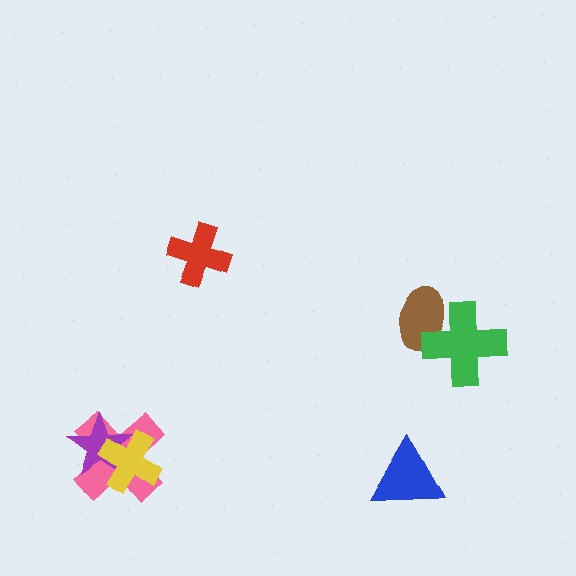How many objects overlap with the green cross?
1 object overlaps with the green cross.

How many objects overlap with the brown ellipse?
1 object overlaps with the brown ellipse.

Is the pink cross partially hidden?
Yes, it is partially covered by another shape.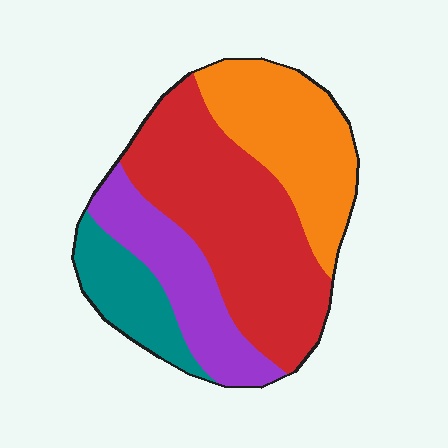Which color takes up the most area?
Red, at roughly 40%.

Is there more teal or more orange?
Orange.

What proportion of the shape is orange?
Orange takes up between a sixth and a third of the shape.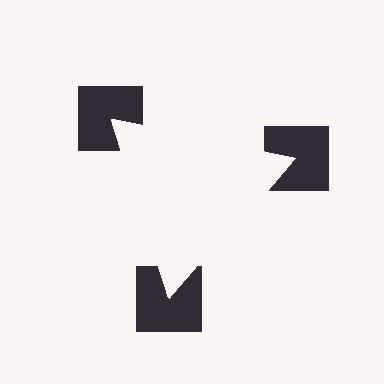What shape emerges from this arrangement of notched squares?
An illusory triangle — its edges are inferred from the aligned wedge cuts in the notched squares, not physically drawn.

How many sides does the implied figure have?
3 sides.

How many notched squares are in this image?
There are 3 — one at each vertex of the illusory triangle.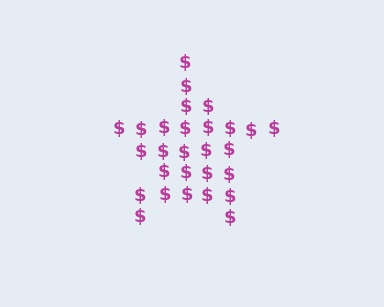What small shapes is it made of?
It is made of small dollar signs.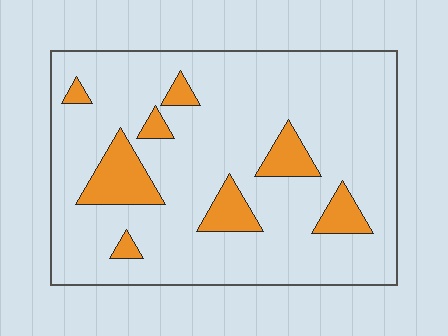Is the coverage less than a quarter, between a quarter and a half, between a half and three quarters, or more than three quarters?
Less than a quarter.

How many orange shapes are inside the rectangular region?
8.